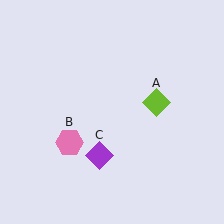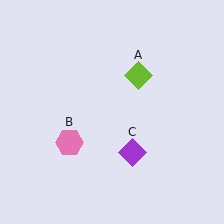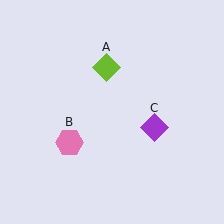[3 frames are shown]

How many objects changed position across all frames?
2 objects changed position: lime diamond (object A), purple diamond (object C).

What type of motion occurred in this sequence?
The lime diamond (object A), purple diamond (object C) rotated counterclockwise around the center of the scene.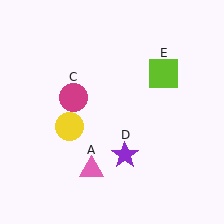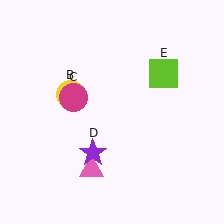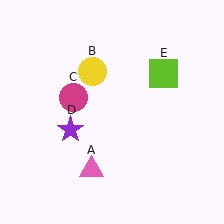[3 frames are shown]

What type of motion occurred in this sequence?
The yellow circle (object B), purple star (object D) rotated clockwise around the center of the scene.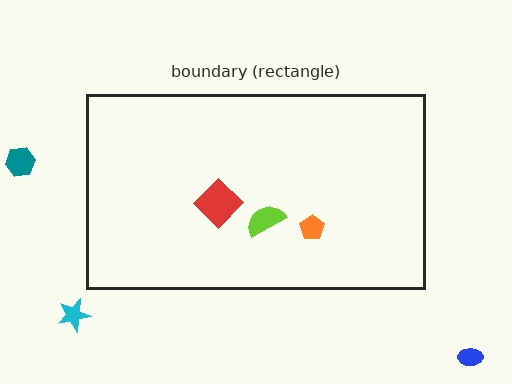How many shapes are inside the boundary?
3 inside, 3 outside.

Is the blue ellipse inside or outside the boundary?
Outside.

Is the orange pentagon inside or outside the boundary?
Inside.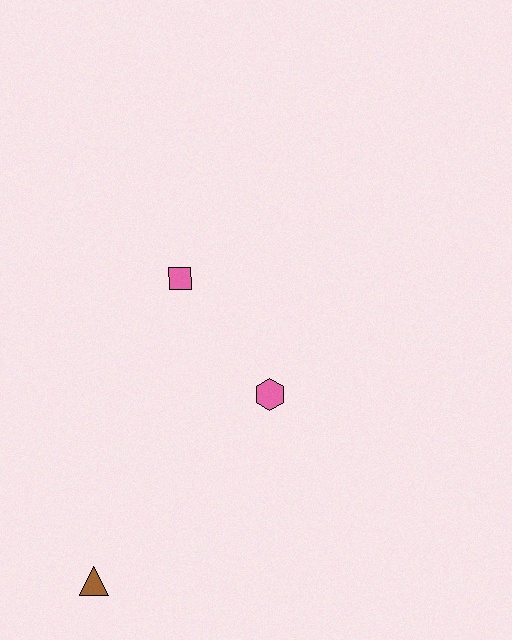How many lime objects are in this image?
There are no lime objects.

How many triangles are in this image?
There is 1 triangle.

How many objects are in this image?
There are 3 objects.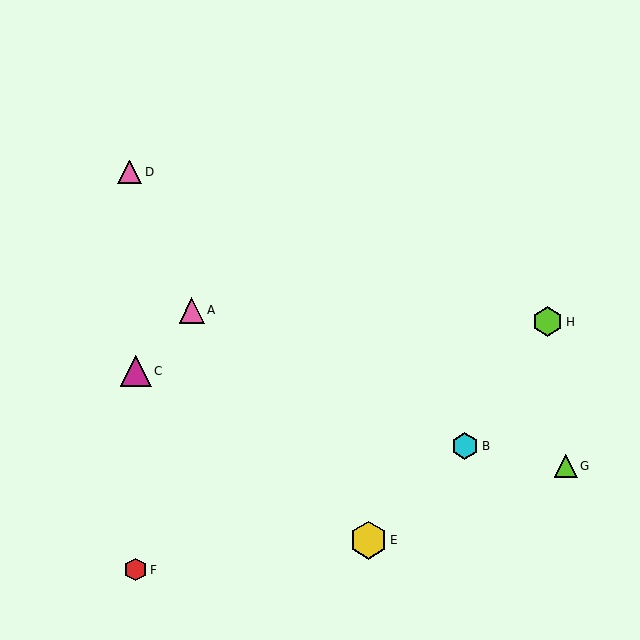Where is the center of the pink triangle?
The center of the pink triangle is at (130, 172).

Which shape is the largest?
The yellow hexagon (labeled E) is the largest.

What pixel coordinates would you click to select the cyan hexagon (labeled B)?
Click at (465, 446) to select the cyan hexagon B.